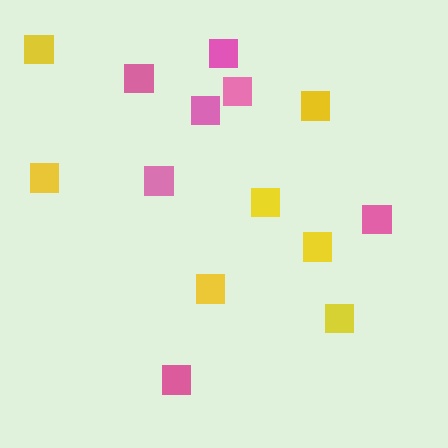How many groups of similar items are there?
There are 2 groups: one group of pink squares (7) and one group of yellow squares (7).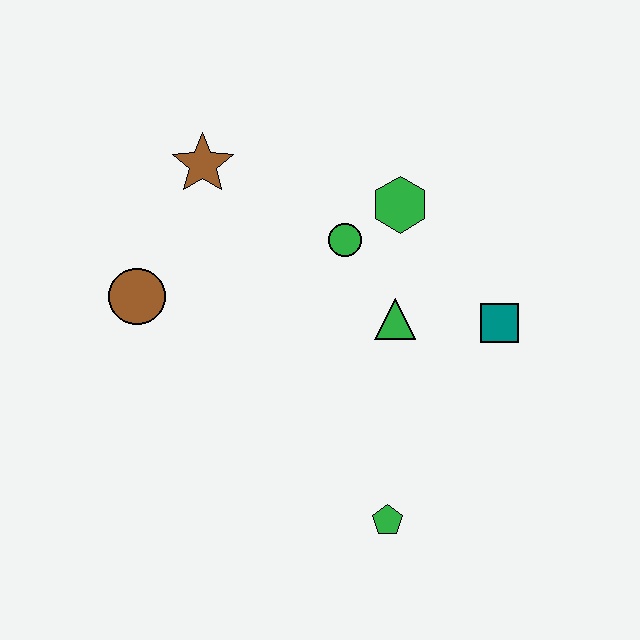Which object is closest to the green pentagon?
The green triangle is closest to the green pentagon.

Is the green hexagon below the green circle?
No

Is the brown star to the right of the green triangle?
No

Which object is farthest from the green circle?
The green pentagon is farthest from the green circle.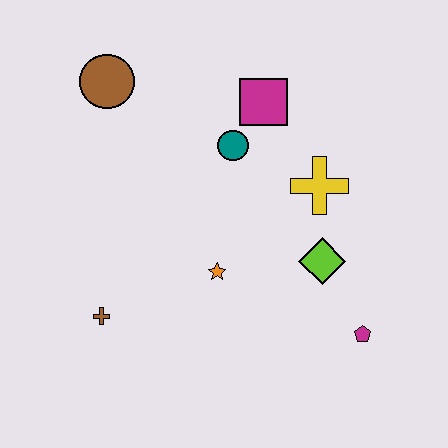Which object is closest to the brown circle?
The teal circle is closest to the brown circle.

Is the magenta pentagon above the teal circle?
No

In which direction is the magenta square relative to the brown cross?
The magenta square is above the brown cross.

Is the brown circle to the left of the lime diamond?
Yes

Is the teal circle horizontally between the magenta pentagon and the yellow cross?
No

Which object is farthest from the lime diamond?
The brown circle is farthest from the lime diamond.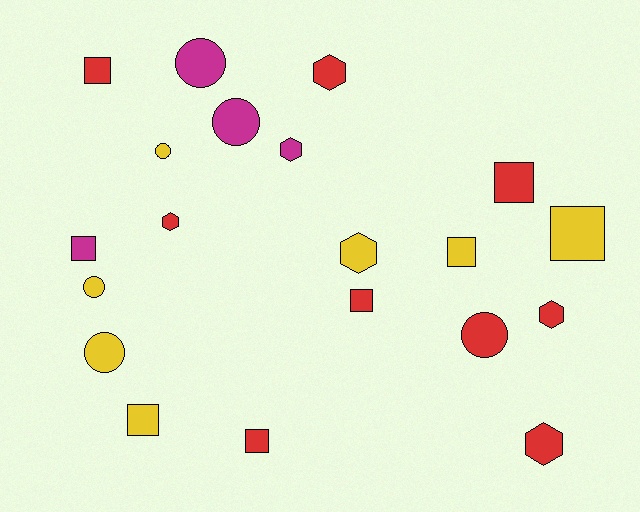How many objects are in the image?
There are 20 objects.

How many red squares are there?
There are 4 red squares.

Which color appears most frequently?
Red, with 9 objects.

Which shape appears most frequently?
Square, with 8 objects.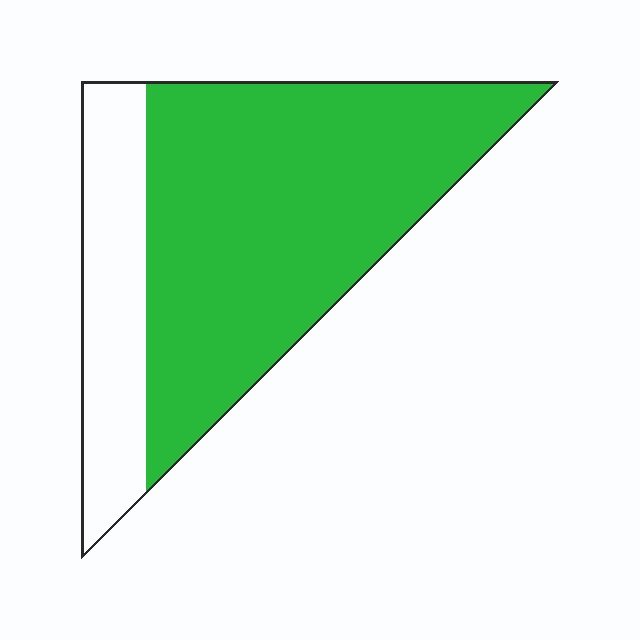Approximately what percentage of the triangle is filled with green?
Approximately 75%.